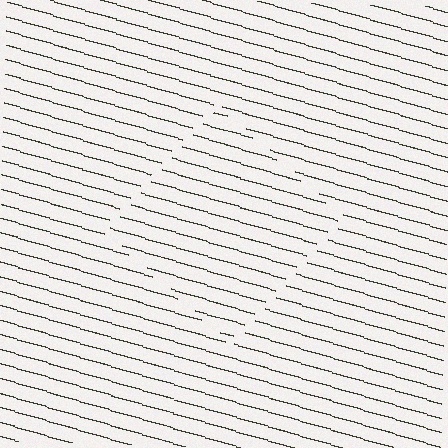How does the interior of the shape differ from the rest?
The interior of the shape contains the same grating, shifted by half a period — the contour is defined by the phase discontinuity where line-ends from the inner and outer gratings abut.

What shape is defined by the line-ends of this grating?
An illusory square. The interior of the shape contains the same grating, shifted by half a period — the contour is defined by the phase discontinuity where line-ends from the inner and outer gratings abut.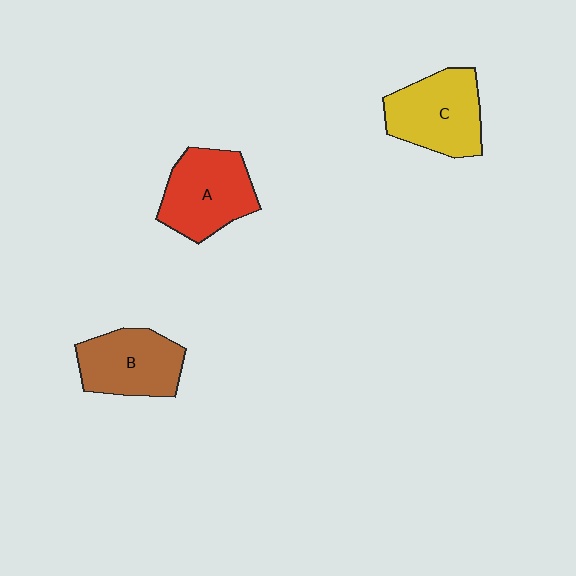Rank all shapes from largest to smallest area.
From largest to smallest: C (yellow), A (red), B (brown).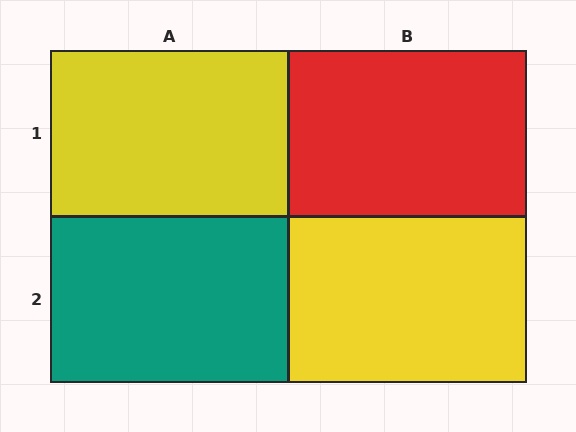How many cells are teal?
1 cell is teal.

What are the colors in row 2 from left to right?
Teal, yellow.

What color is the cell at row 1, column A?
Yellow.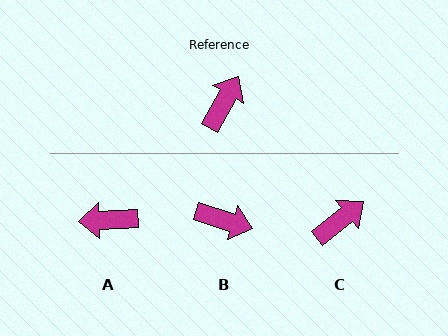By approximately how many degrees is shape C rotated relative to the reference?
Approximately 22 degrees clockwise.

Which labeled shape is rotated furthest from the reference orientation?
A, about 122 degrees away.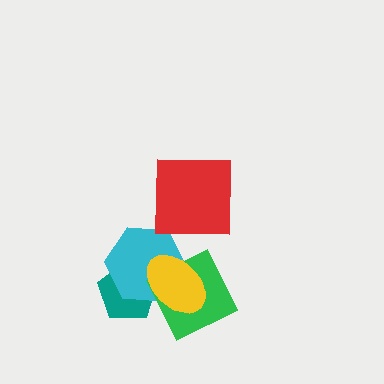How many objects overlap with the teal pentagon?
3 objects overlap with the teal pentagon.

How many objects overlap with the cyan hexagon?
3 objects overlap with the cyan hexagon.